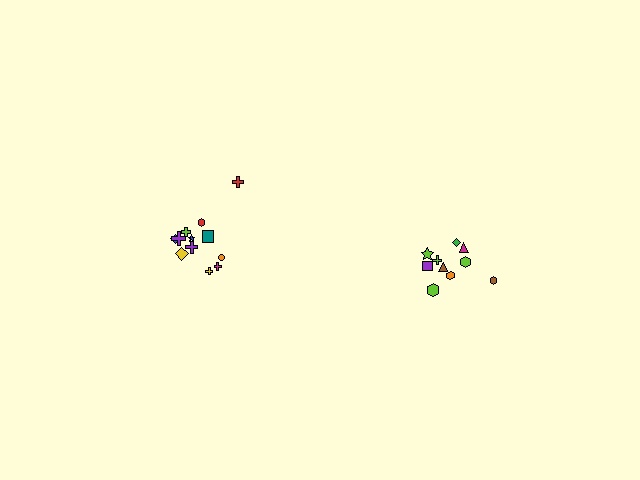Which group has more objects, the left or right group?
The left group.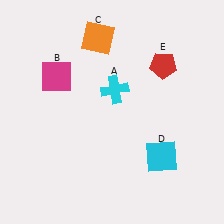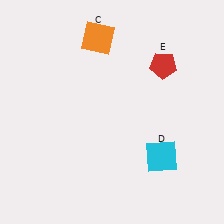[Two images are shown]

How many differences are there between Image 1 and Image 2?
There are 2 differences between the two images.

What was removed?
The cyan cross (A), the magenta square (B) were removed in Image 2.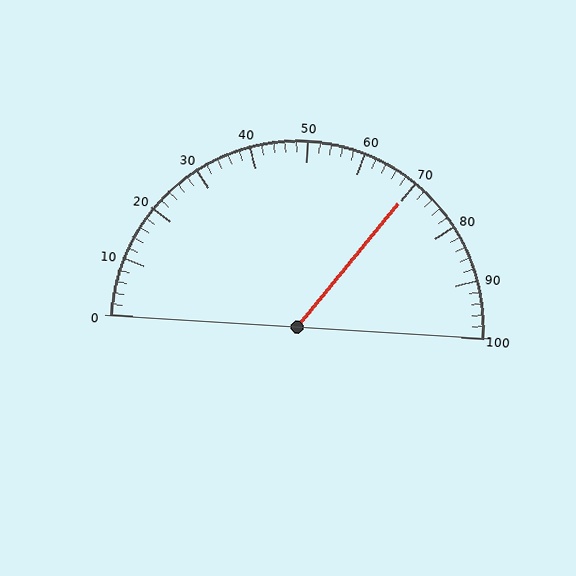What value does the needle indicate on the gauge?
The needle indicates approximately 70.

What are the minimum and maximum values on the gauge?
The gauge ranges from 0 to 100.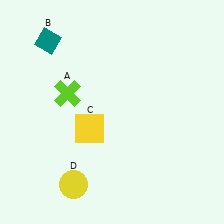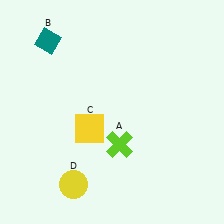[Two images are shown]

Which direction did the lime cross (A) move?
The lime cross (A) moved right.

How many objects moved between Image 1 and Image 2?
1 object moved between the two images.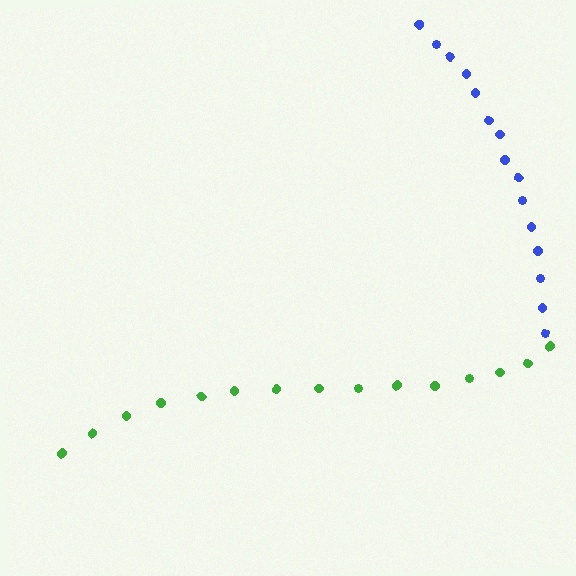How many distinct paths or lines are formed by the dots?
There are 2 distinct paths.